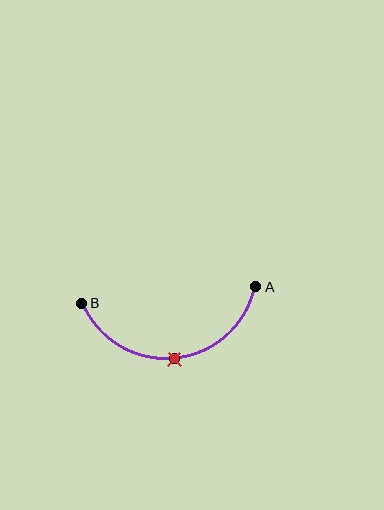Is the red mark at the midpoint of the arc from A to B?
Yes. The red mark lies on the arc at equal arc-length from both A and B — it is the arc midpoint.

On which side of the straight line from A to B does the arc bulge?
The arc bulges below the straight line connecting A and B.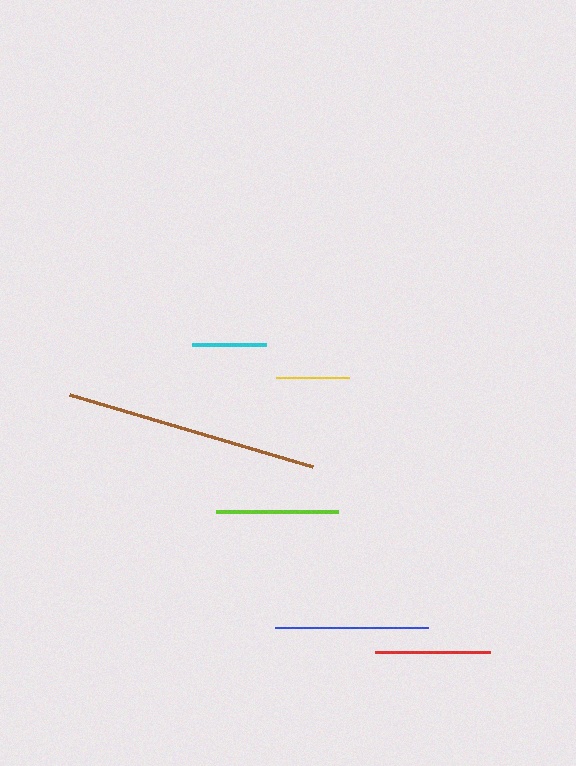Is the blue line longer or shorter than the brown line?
The brown line is longer than the blue line.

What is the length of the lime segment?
The lime segment is approximately 123 pixels long.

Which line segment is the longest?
The brown line is the longest at approximately 253 pixels.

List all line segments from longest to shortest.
From longest to shortest: brown, blue, lime, red, cyan, yellow.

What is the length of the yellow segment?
The yellow segment is approximately 73 pixels long.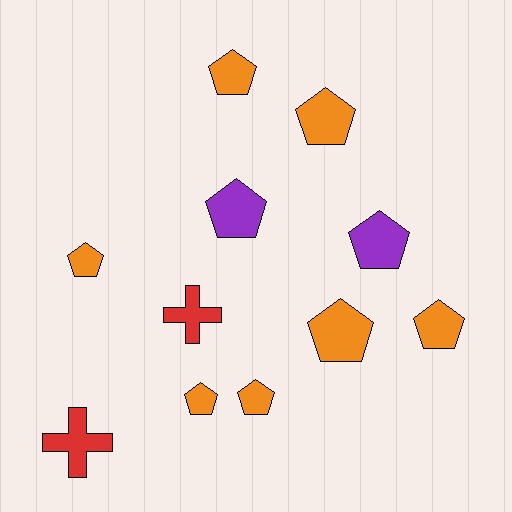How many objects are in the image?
There are 11 objects.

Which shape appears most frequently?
Pentagon, with 9 objects.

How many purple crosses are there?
There are no purple crosses.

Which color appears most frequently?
Orange, with 7 objects.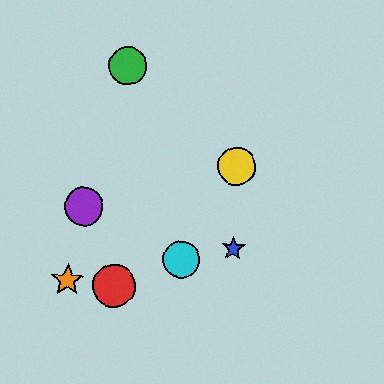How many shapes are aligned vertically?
2 shapes (the blue star, the yellow circle) are aligned vertically.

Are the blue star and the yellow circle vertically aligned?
Yes, both are at x≈233.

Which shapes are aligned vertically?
The blue star, the yellow circle are aligned vertically.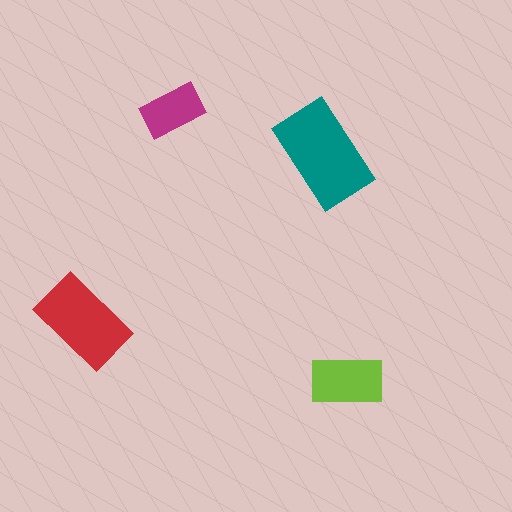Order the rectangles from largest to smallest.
the teal one, the red one, the lime one, the magenta one.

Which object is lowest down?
The lime rectangle is bottommost.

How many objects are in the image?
There are 4 objects in the image.